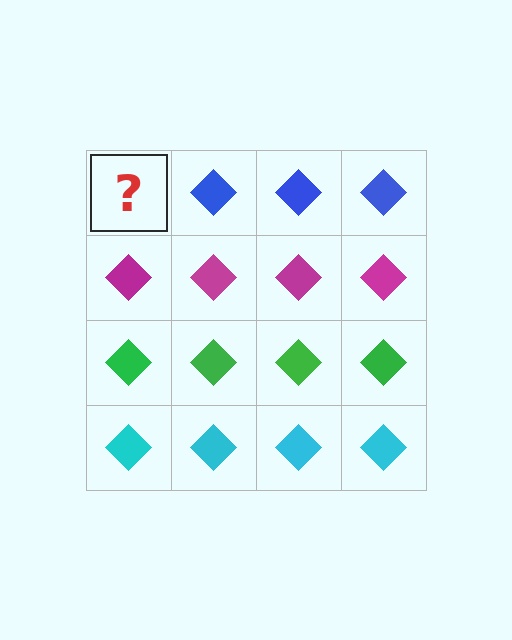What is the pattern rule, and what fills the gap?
The rule is that each row has a consistent color. The gap should be filled with a blue diamond.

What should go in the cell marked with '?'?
The missing cell should contain a blue diamond.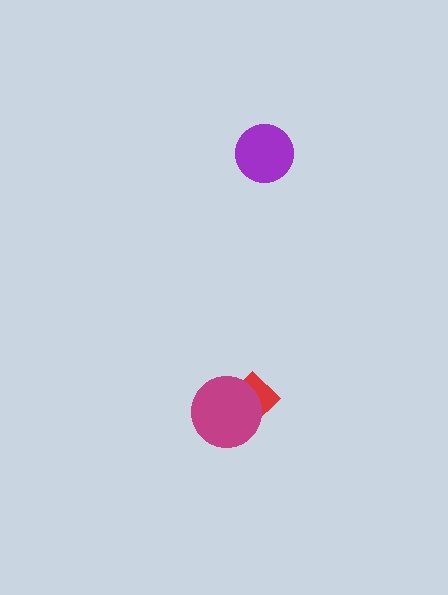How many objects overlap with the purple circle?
0 objects overlap with the purple circle.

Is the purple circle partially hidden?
No, no other shape covers it.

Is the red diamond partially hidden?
Yes, it is partially covered by another shape.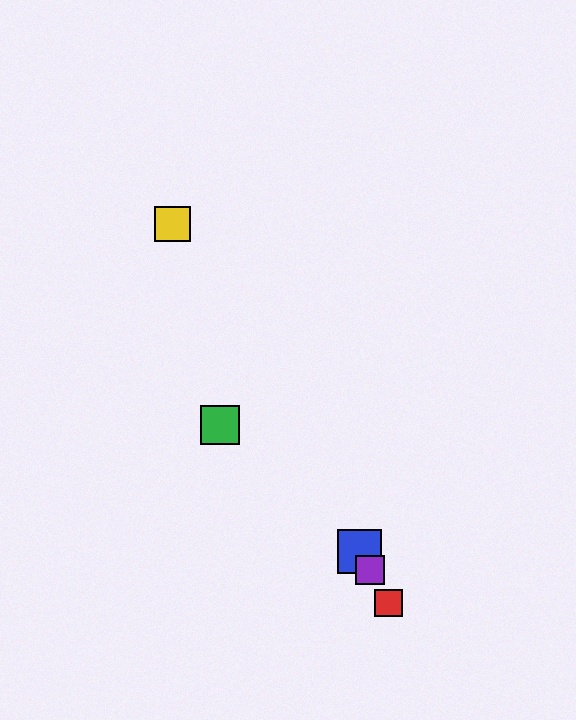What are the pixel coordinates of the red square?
The red square is at (389, 603).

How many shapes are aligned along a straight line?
4 shapes (the red square, the blue square, the yellow square, the purple square) are aligned along a straight line.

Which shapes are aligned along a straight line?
The red square, the blue square, the yellow square, the purple square are aligned along a straight line.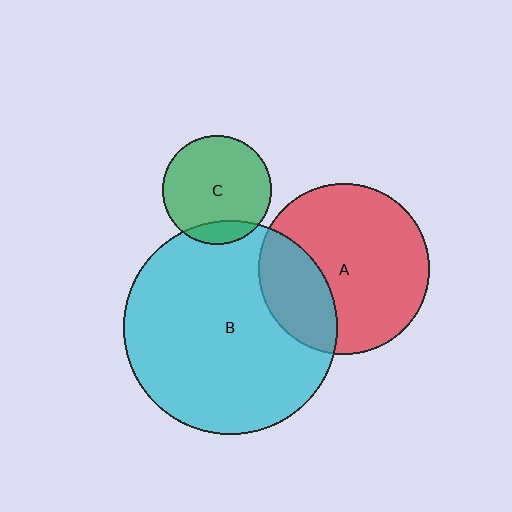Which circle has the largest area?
Circle B (cyan).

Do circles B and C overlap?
Yes.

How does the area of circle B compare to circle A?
Approximately 1.6 times.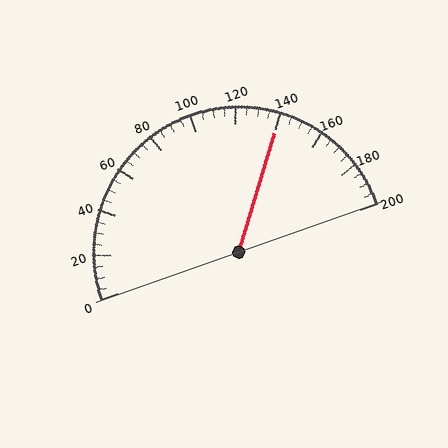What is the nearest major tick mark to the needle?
The nearest major tick mark is 140.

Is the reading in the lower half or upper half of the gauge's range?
The reading is in the upper half of the range (0 to 200).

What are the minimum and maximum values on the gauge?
The gauge ranges from 0 to 200.